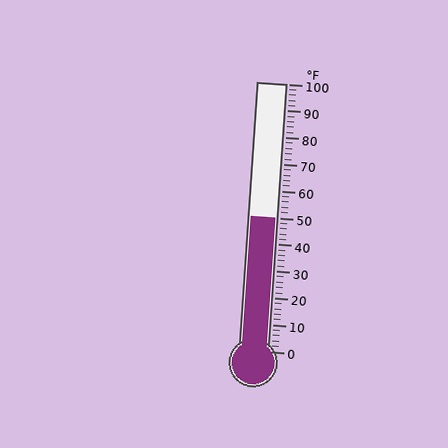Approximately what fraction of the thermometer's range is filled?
The thermometer is filled to approximately 50% of its range.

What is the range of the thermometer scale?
The thermometer scale ranges from 0°F to 100°F.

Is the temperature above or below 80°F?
The temperature is below 80°F.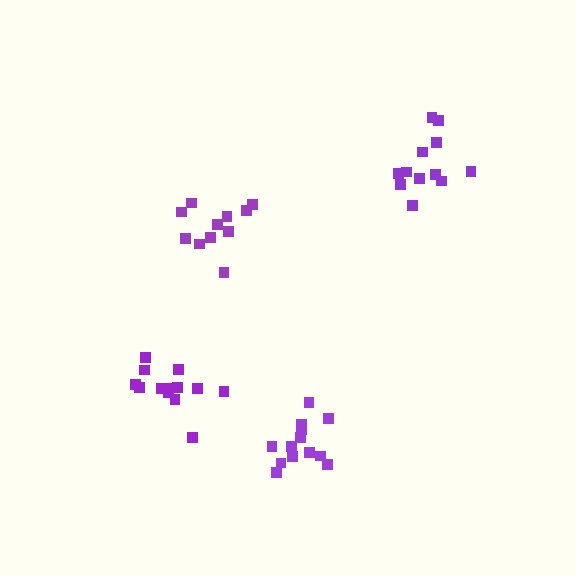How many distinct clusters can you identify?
There are 4 distinct clusters.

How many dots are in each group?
Group 1: 13 dots, Group 2: 12 dots, Group 3: 11 dots, Group 4: 13 dots (49 total).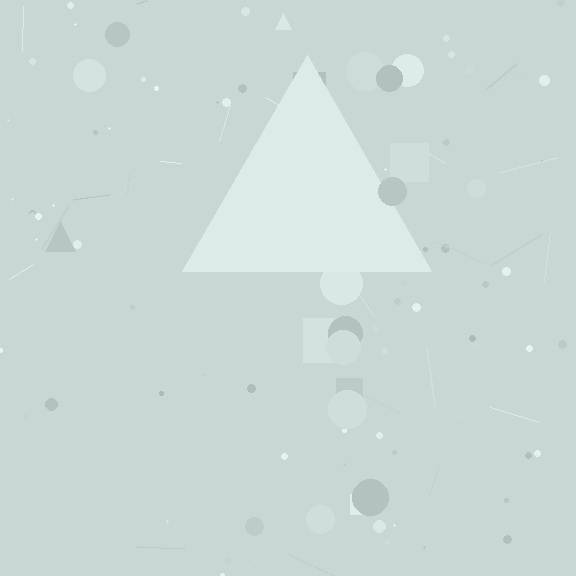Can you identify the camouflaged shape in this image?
The camouflaged shape is a triangle.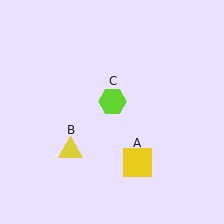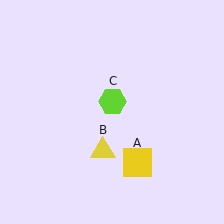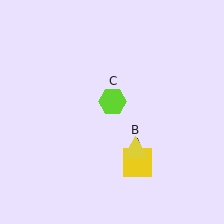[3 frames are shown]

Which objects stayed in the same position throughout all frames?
Yellow square (object A) and lime hexagon (object C) remained stationary.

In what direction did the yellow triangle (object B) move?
The yellow triangle (object B) moved right.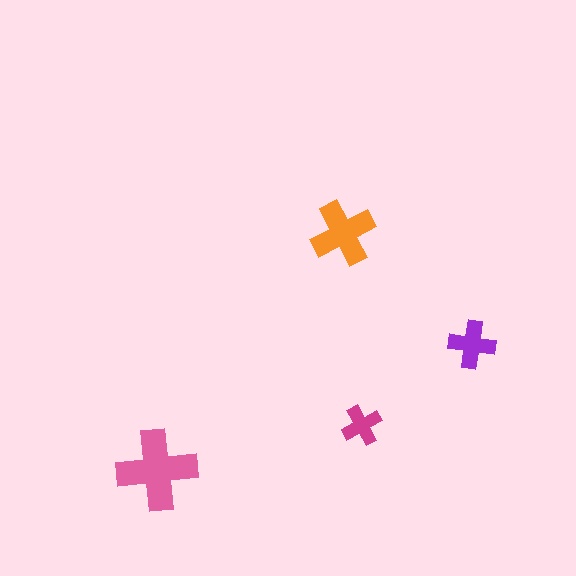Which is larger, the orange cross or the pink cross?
The pink one.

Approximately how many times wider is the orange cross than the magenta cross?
About 1.5 times wider.